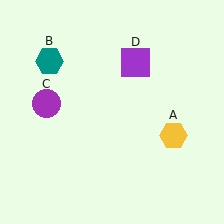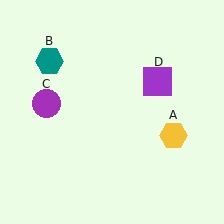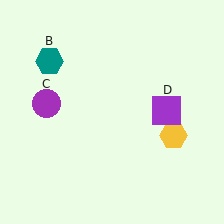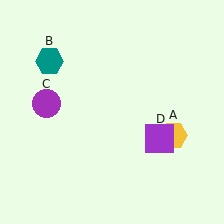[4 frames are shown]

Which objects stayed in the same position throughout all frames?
Yellow hexagon (object A) and teal hexagon (object B) and purple circle (object C) remained stationary.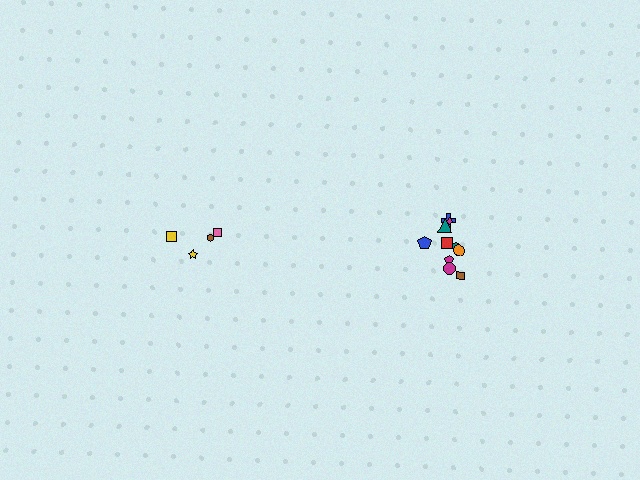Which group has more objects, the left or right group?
The right group.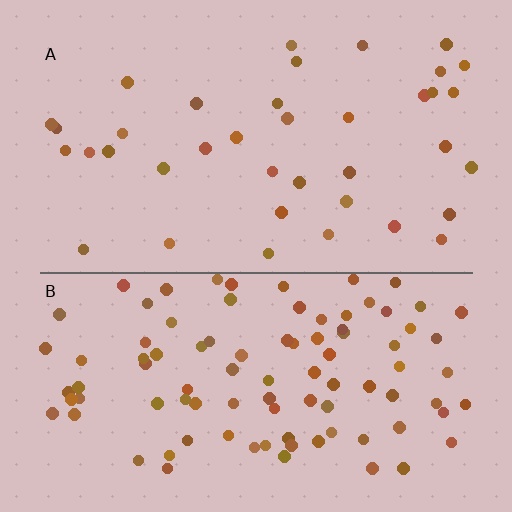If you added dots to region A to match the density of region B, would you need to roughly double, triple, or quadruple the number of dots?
Approximately double.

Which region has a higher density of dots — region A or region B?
B (the bottom).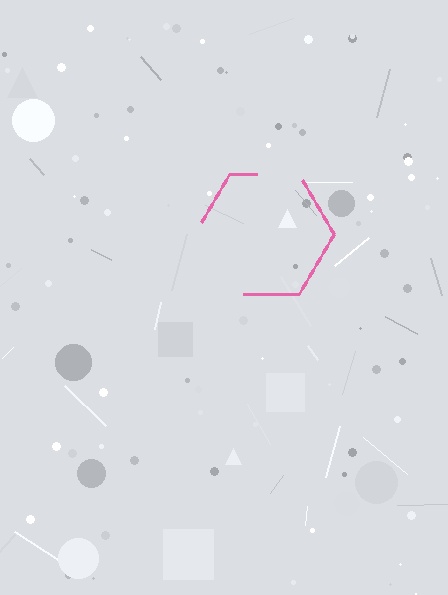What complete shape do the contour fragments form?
The contour fragments form a hexagon.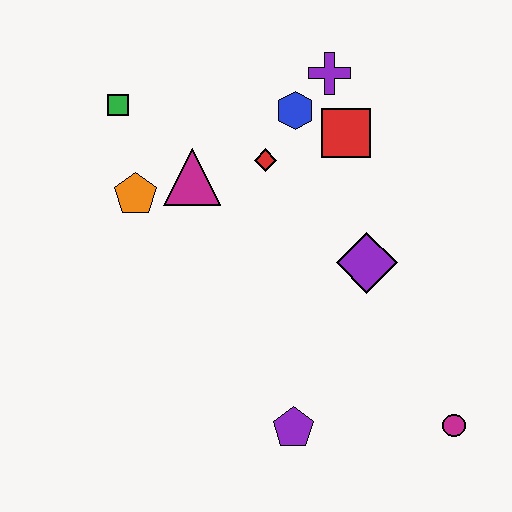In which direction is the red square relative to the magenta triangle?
The red square is to the right of the magenta triangle.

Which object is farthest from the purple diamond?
The green square is farthest from the purple diamond.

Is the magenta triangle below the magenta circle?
No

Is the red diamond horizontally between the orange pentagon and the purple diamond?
Yes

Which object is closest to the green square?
The orange pentagon is closest to the green square.